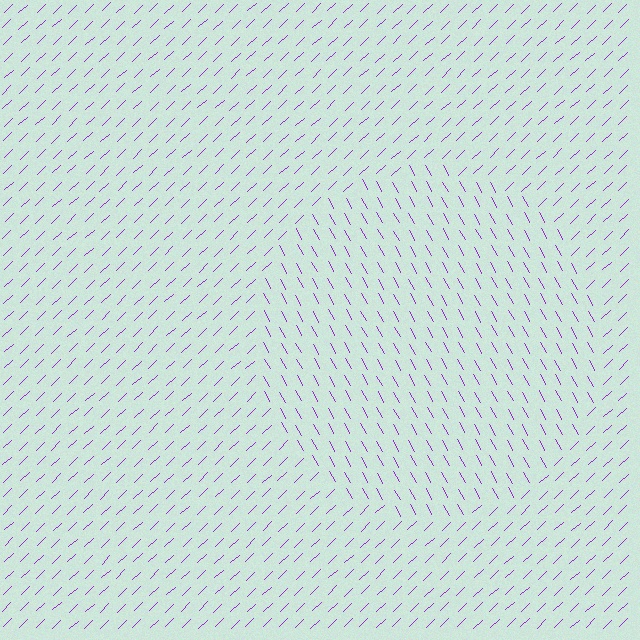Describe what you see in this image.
The image is filled with small purple line segments. A circle region in the image has lines oriented differently from the surrounding lines, creating a visible texture boundary.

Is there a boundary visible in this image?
Yes, there is a texture boundary formed by a change in line orientation.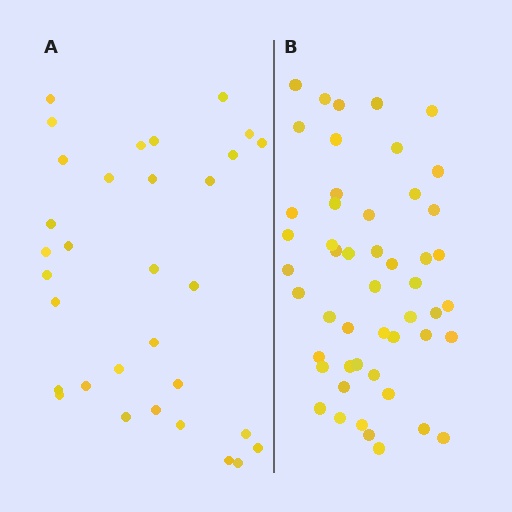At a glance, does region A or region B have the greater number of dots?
Region B (the right region) has more dots.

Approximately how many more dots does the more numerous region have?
Region B has approximately 20 more dots than region A.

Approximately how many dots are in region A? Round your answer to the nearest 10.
About 30 dots. (The exact count is 32, which rounds to 30.)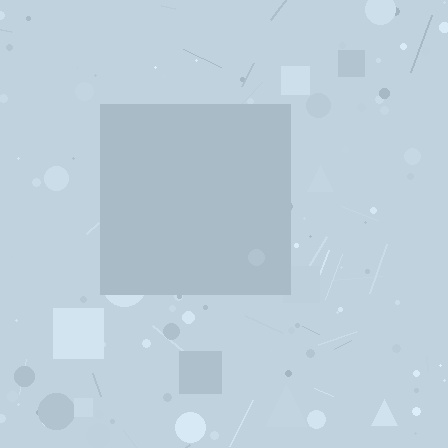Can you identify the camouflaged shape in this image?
The camouflaged shape is a square.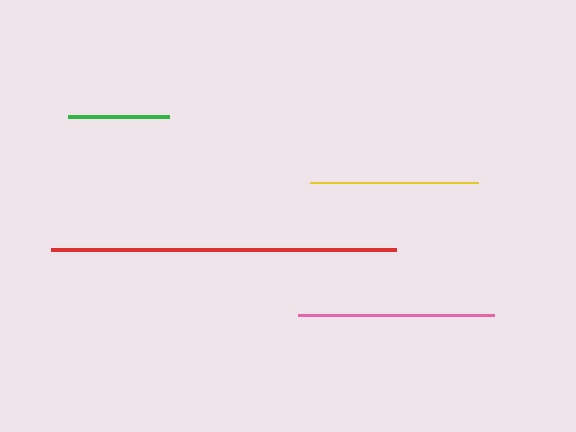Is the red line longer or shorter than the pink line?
The red line is longer than the pink line.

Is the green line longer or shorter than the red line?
The red line is longer than the green line.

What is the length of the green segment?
The green segment is approximately 101 pixels long.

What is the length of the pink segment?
The pink segment is approximately 196 pixels long.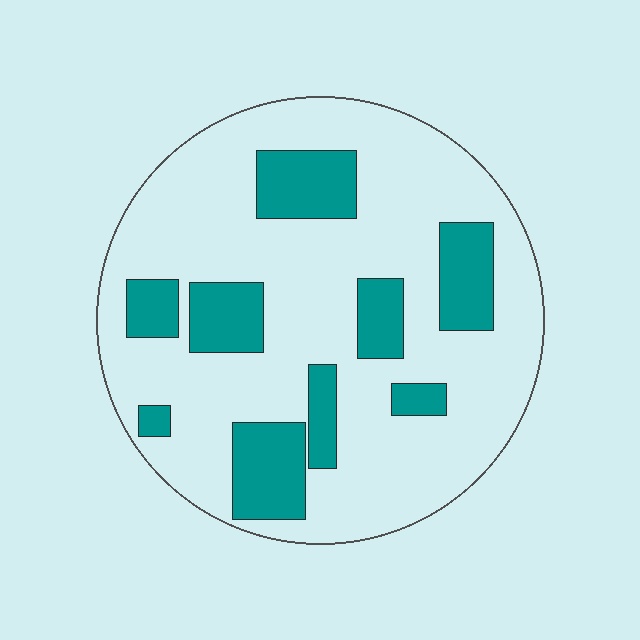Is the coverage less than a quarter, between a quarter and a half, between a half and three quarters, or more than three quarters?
Less than a quarter.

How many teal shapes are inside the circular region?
9.